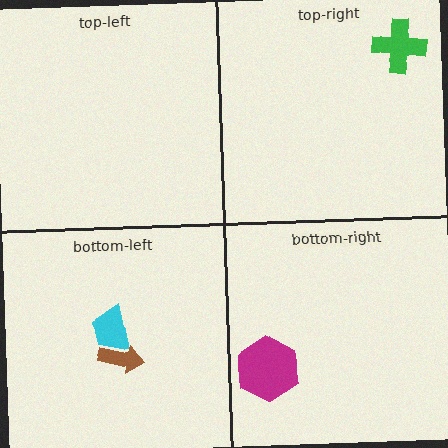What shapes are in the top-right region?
The green cross.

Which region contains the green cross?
The top-right region.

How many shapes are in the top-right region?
1.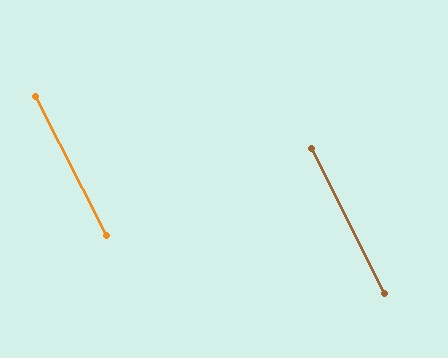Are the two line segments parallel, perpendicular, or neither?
Parallel — their directions differ by only 0.3°.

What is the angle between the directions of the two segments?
Approximately 0 degrees.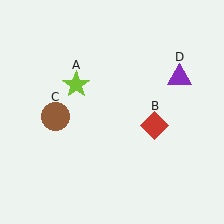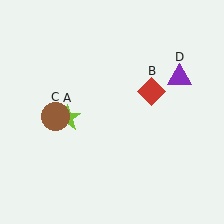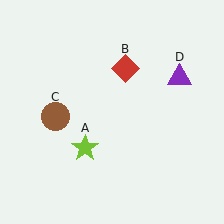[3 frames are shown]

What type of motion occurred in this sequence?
The lime star (object A), red diamond (object B) rotated counterclockwise around the center of the scene.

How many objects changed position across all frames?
2 objects changed position: lime star (object A), red diamond (object B).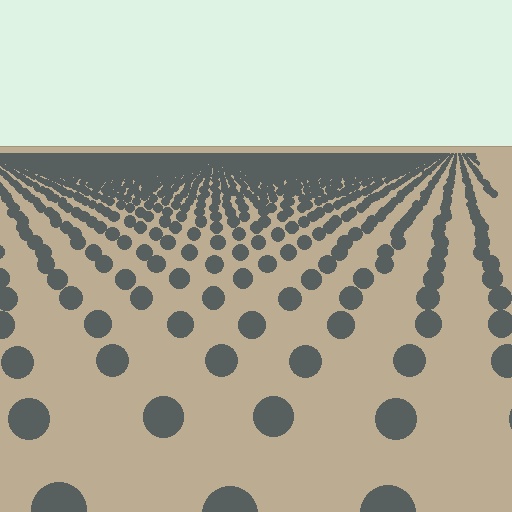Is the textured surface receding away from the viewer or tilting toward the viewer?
The surface is receding away from the viewer. Texture elements get smaller and denser toward the top.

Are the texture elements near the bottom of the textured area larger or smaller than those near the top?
Larger. Near the bottom, elements are closer to the viewer and appear at a bigger on-screen size.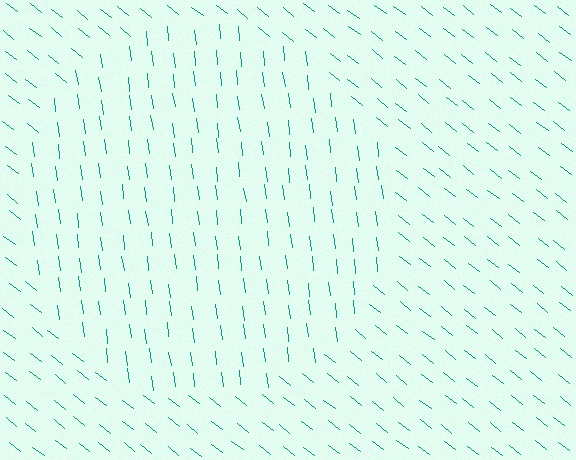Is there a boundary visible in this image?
Yes, there is a texture boundary formed by a change in line orientation.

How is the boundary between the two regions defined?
The boundary is defined purely by a change in line orientation (approximately 45 degrees difference). All lines are the same color and thickness.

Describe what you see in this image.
The image is filled with small teal line segments. A circle region in the image has lines oriented differently from the surrounding lines, creating a visible texture boundary.